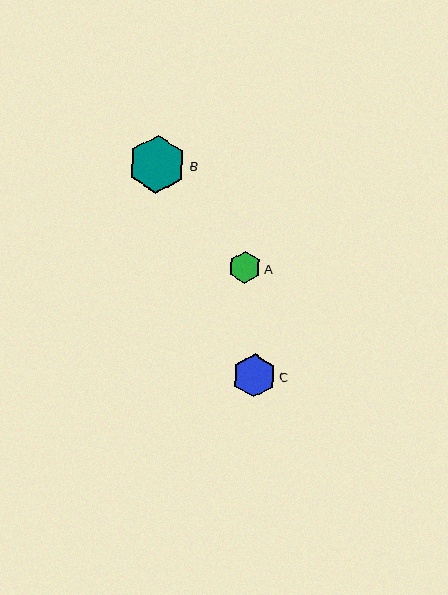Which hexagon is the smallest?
Hexagon A is the smallest with a size of approximately 32 pixels.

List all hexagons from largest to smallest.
From largest to smallest: B, C, A.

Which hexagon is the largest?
Hexagon B is the largest with a size of approximately 58 pixels.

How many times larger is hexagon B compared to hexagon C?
Hexagon B is approximately 1.3 times the size of hexagon C.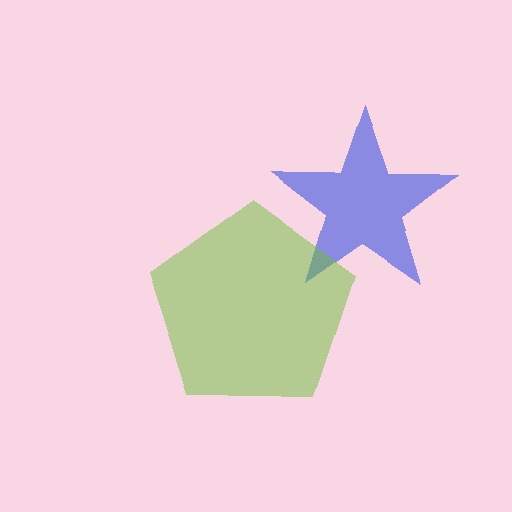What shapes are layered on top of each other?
The layered shapes are: a blue star, a lime pentagon.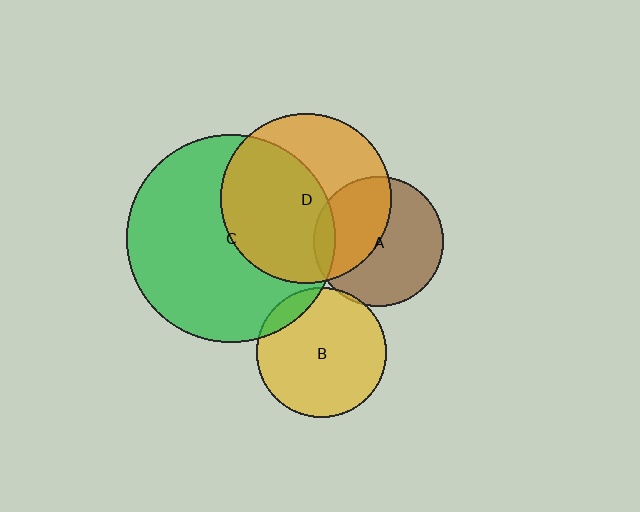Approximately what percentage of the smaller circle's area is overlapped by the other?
Approximately 10%.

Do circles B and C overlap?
Yes.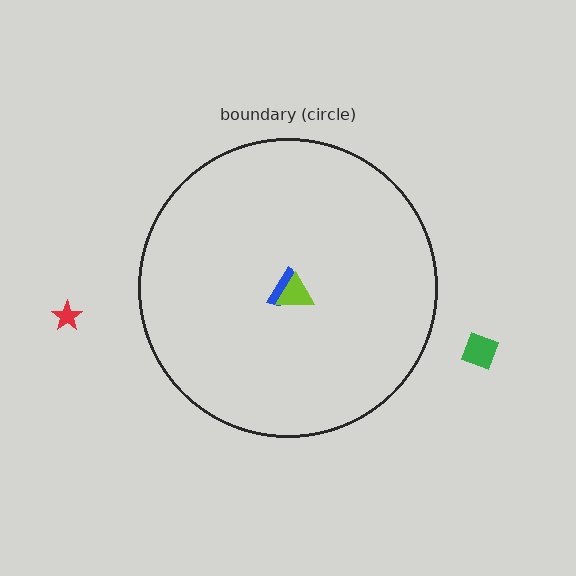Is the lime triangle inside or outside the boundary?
Inside.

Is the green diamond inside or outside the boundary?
Outside.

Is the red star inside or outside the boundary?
Outside.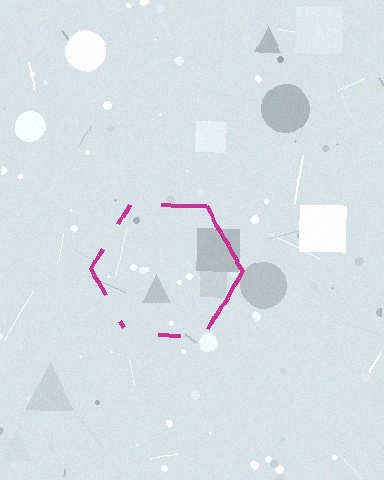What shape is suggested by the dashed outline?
The dashed outline suggests a hexagon.